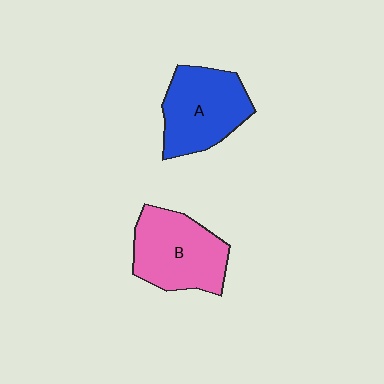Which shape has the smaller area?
Shape A (blue).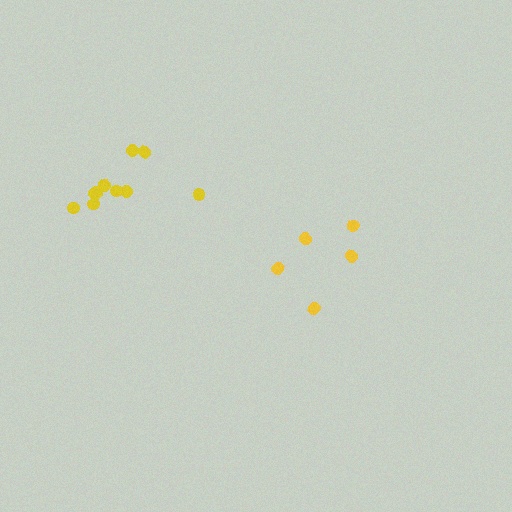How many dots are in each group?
Group 1: 10 dots, Group 2: 5 dots (15 total).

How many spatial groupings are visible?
There are 2 spatial groupings.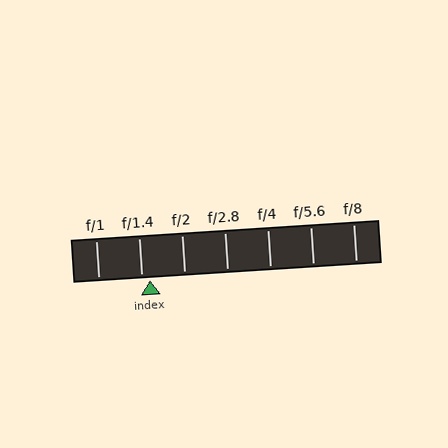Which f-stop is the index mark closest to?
The index mark is closest to f/1.4.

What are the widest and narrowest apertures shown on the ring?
The widest aperture shown is f/1 and the narrowest is f/8.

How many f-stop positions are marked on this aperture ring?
There are 7 f-stop positions marked.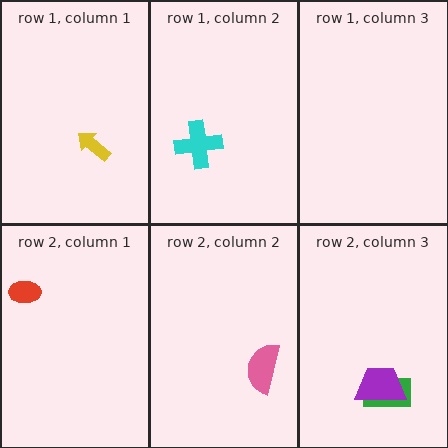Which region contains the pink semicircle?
The row 2, column 2 region.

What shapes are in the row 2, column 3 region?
The green rectangle, the purple trapezoid.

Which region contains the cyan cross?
The row 1, column 2 region.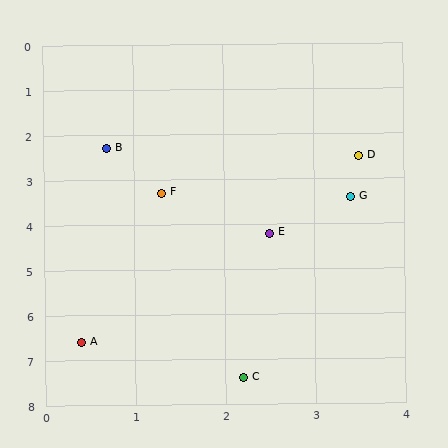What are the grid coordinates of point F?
Point F is at approximately (1.3, 3.3).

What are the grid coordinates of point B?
Point B is at approximately (0.7, 2.3).